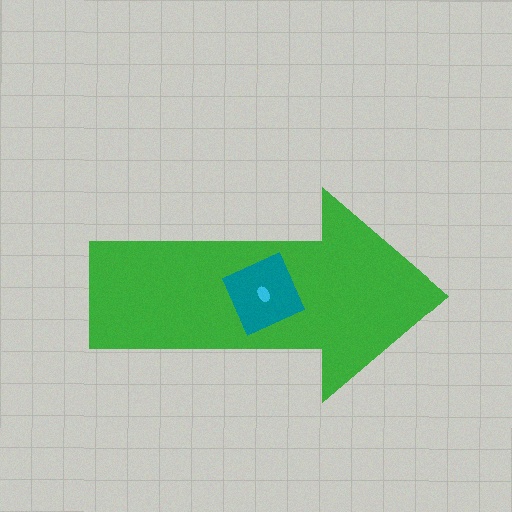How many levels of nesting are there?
3.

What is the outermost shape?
The green arrow.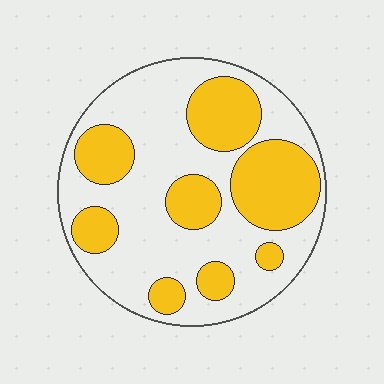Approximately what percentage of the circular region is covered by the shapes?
Approximately 35%.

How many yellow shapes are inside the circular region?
8.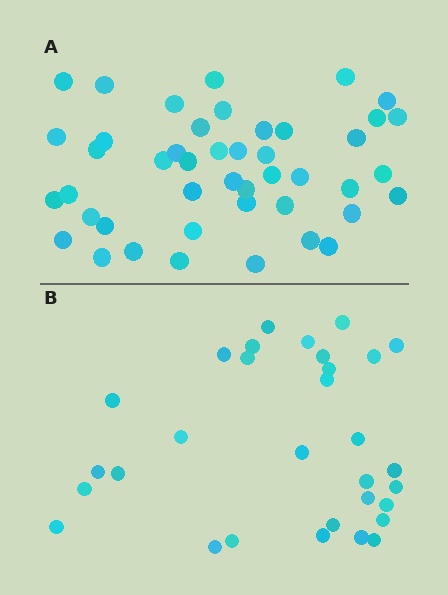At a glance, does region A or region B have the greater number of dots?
Region A (the top region) has more dots.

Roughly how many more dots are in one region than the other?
Region A has approximately 15 more dots than region B.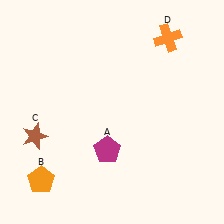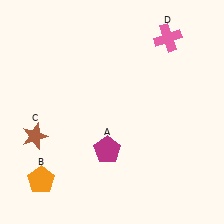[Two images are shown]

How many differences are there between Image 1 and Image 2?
There is 1 difference between the two images.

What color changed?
The cross (D) changed from orange in Image 1 to pink in Image 2.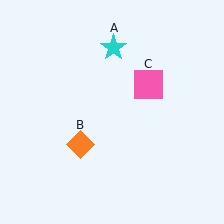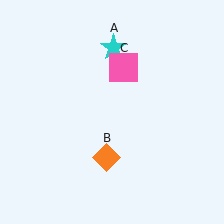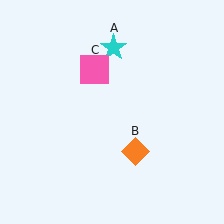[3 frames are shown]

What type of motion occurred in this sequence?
The orange diamond (object B), pink square (object C) rotated counterclockwise around the center of the scene.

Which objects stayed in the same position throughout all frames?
Cyan star (object A) remained stationary.